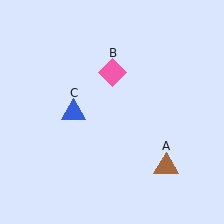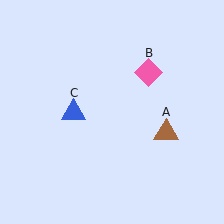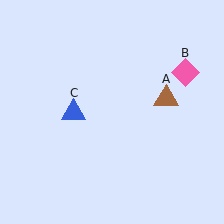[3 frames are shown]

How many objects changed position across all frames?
2 objects changed position: brown triangle (object A), pink diamond (object B).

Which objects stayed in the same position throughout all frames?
Blue triangle (object C) remained stationary.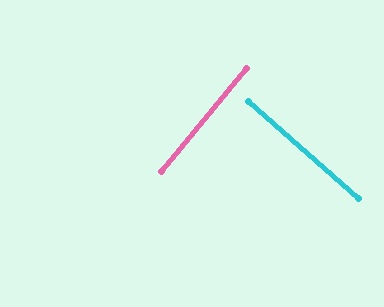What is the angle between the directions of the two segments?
Approximately 88 degrees.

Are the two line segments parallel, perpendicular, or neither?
Perpendicular — they meet at approximately 88°.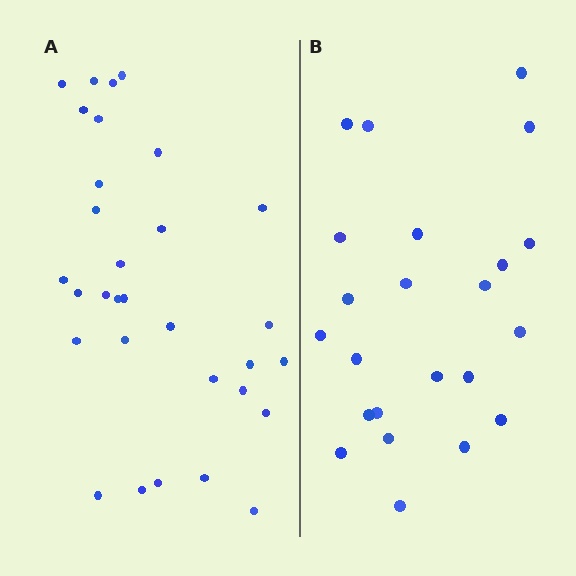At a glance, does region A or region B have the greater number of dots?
Region A (the left region) has more dots.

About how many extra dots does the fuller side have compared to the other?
Region A has roughly 8 or so more dots than region B.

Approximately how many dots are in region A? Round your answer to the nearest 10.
About 30 dots. (The exact count is 31, which rounds to 30.)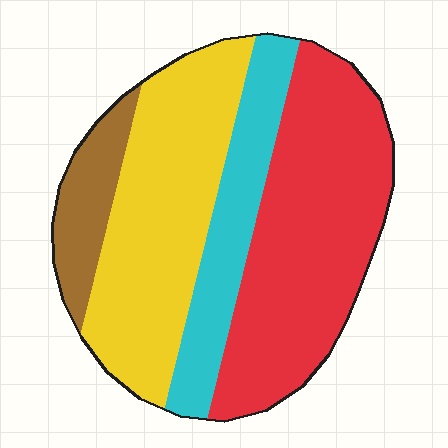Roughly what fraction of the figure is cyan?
Cyan covers 17% of the figure.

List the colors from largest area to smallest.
From largest to smallest: red, yellow, cyan, brown.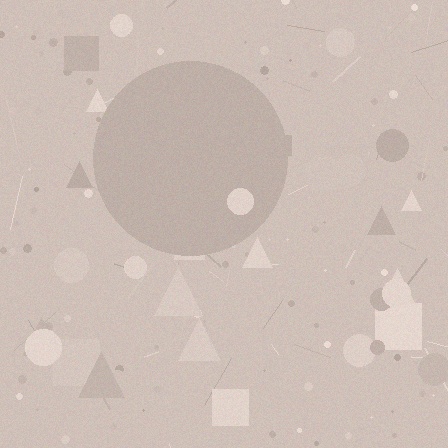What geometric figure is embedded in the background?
A circle is embedded in the background.